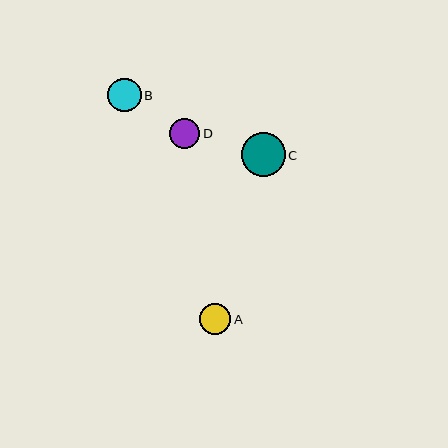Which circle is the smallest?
Circle D is the smallest with a size of approximately 30 pixels.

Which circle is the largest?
Circle C is the largest with a size of approximately 44 pixels.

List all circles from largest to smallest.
From largest to smallest: C, B, A, D.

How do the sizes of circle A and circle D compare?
Circle A and circle D are approximately the same size.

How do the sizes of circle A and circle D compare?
Circle A and circle D are approximately the same size.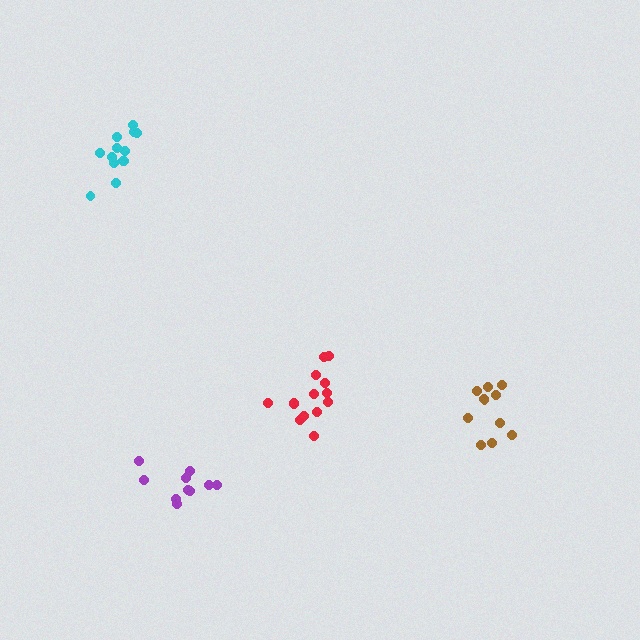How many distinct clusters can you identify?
There are 4 distinct clusters.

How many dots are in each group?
Group 1: 11 dots, Group 2: 10 dots, Group 3: 14 dots, Group 4: 13 dots (48 total).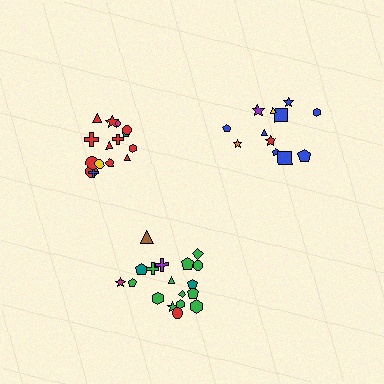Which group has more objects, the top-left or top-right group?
The top-left group.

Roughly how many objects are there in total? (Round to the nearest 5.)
Roughly 45 objects in total.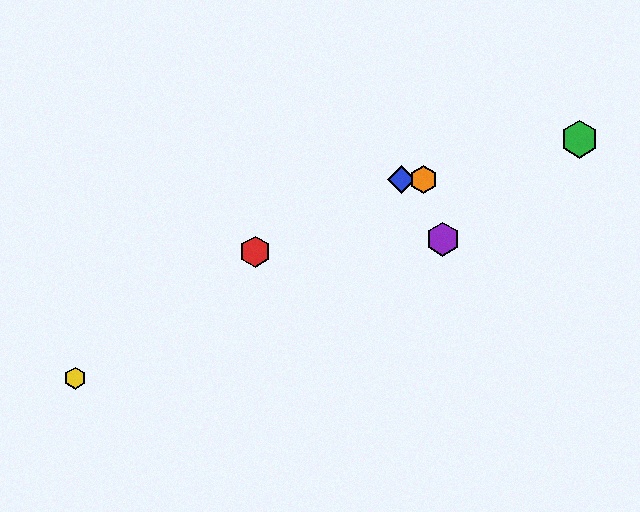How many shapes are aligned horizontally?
2 shapes (the blue diamond, the orange hexagon) are aligned horizontally.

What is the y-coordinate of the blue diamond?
The blue diamond is at y≈179.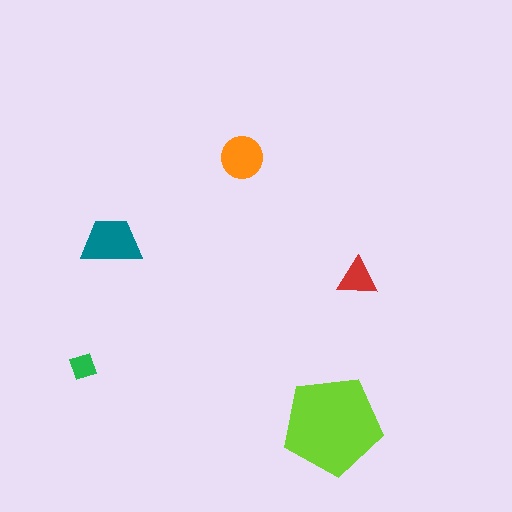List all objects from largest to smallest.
The lime pentagon, the teal trapezoid, the orange circle, the red triangle, the green diamond.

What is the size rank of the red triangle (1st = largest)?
4th.